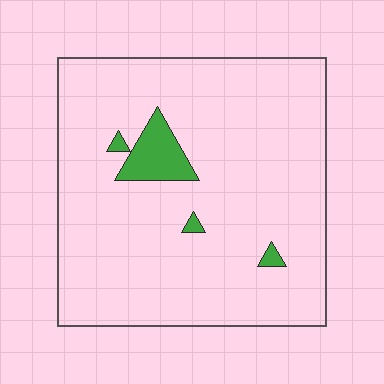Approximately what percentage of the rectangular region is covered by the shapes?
Approximately 5%.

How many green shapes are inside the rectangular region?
4.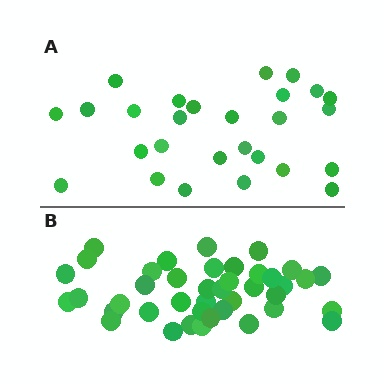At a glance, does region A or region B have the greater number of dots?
Region B (the bottom region) has more dots.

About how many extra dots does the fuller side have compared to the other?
Region B has approximately 15 more dots than region A.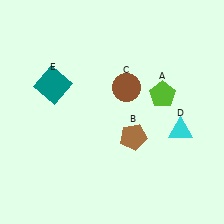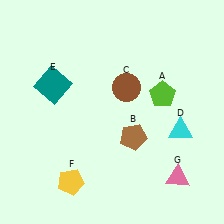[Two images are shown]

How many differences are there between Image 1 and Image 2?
There are 2 differences between the two images.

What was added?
A yellow pentagon (F), a pink triangle (G) were added in Image 2.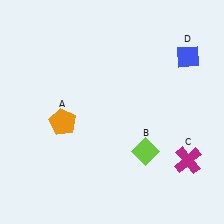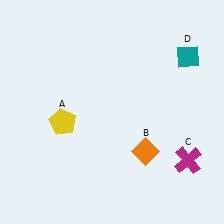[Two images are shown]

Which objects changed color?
A changed from orange to yellow. B changed from lime to orange. D changed from blue to teal.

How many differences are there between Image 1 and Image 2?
There are 3 differences between the two images.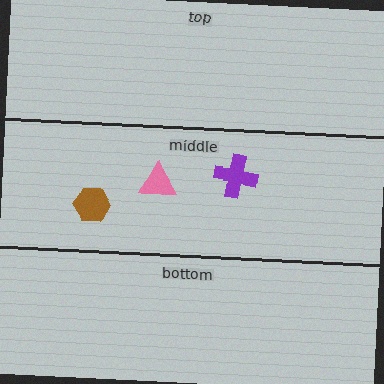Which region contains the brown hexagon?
The middle region.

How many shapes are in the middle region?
3.